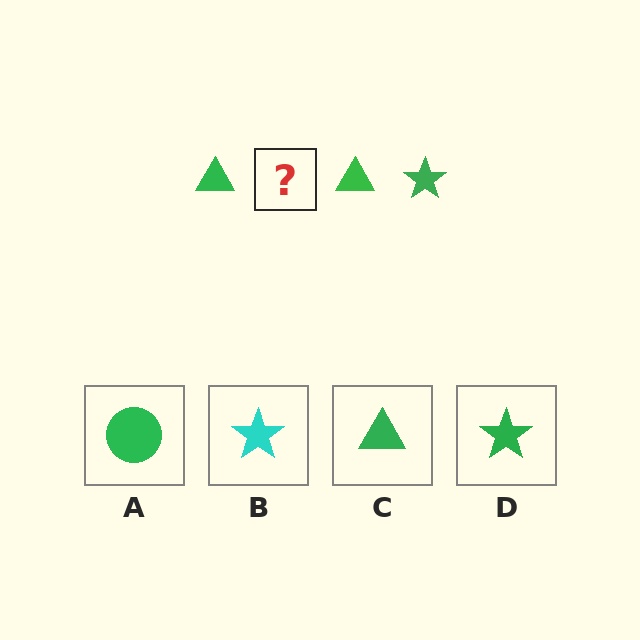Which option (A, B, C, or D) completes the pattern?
D.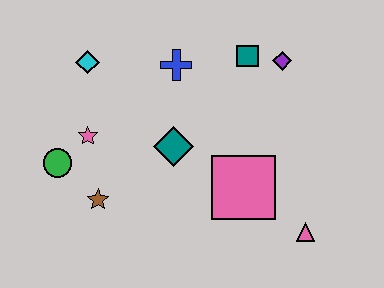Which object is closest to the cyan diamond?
The pink star is closest to the cyan diamond.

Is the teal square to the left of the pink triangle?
Yes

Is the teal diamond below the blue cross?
Yes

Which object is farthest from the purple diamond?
The green circle is farthest from the purple diamond.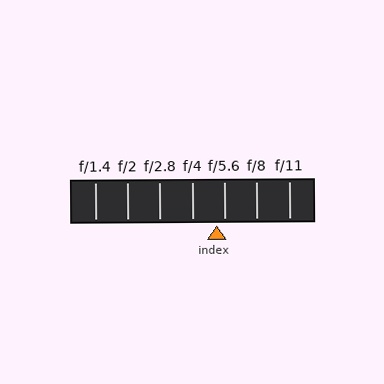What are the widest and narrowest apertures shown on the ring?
The widest aperture shown is f/1.4 and the narrowest is f/11.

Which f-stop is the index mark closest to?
The index mark is closest to f/5.6.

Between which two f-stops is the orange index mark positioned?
The index mark is between f/4 and f/5.6.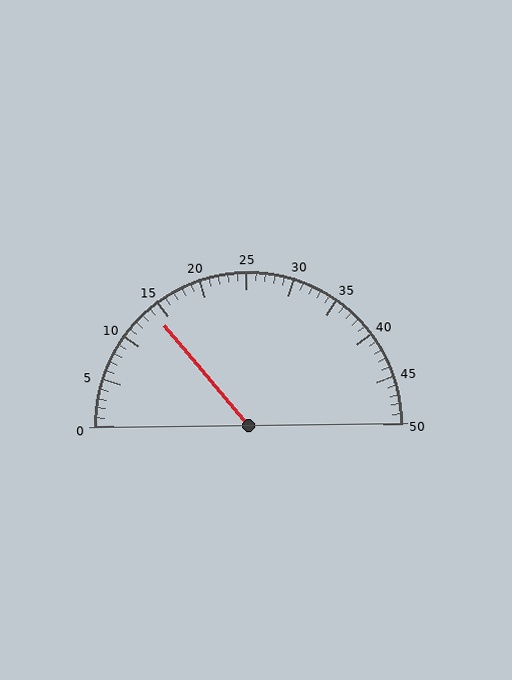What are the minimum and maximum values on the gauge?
The gauge ranges from 0 to 50.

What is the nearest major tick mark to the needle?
The nearest major tick mark is 15.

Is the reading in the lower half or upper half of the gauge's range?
The reading is in the lower half of the range (0 to 50).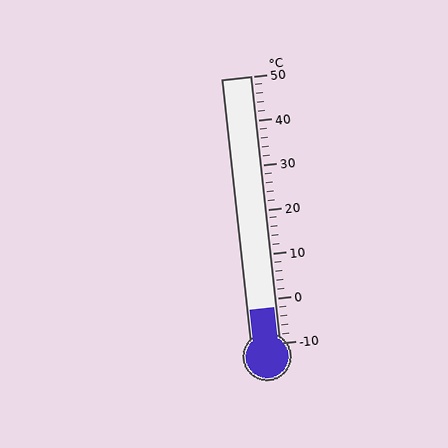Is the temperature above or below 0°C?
The temperature is below 0°C.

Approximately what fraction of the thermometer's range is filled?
The thermometer is filled to approximately 15% of its range.